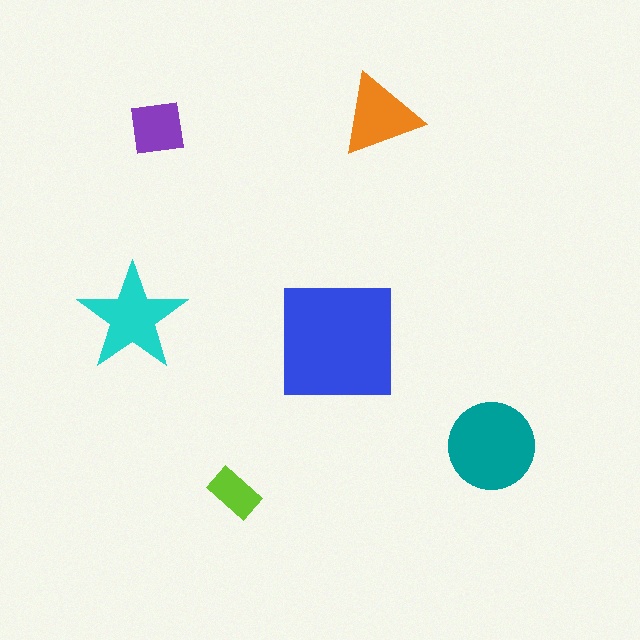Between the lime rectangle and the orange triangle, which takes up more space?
The orange triangle.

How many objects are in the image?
There are 6 objects in the image.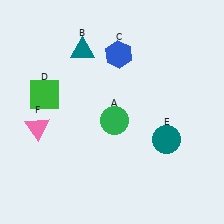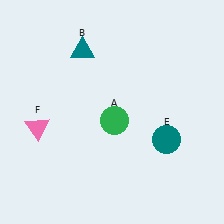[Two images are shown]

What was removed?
The blue hexagon (C), the green square (D) were removed in Image 2.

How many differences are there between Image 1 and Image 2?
There are 2 differences between the two images.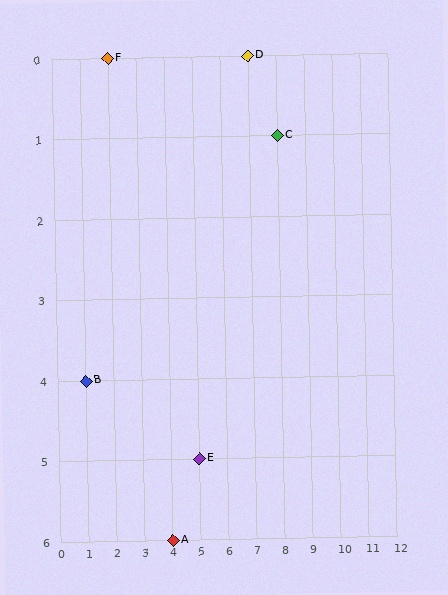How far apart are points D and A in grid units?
Points D and A are 3 columns and 6 rows apart (about 6.7 grid units diagonally).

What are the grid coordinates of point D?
Point D is at grid coordinates (7, 0).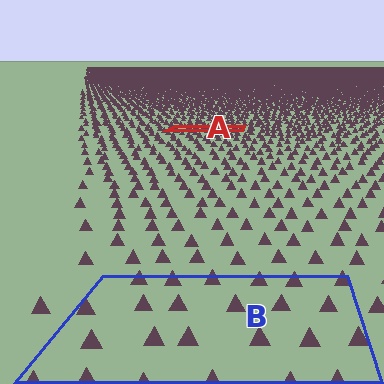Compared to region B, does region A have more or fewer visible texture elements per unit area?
Region A has more texture elements per unit area — they are packed more densely because it is farther away.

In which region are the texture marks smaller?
The texture marks are smaller in region A, because it is farther away.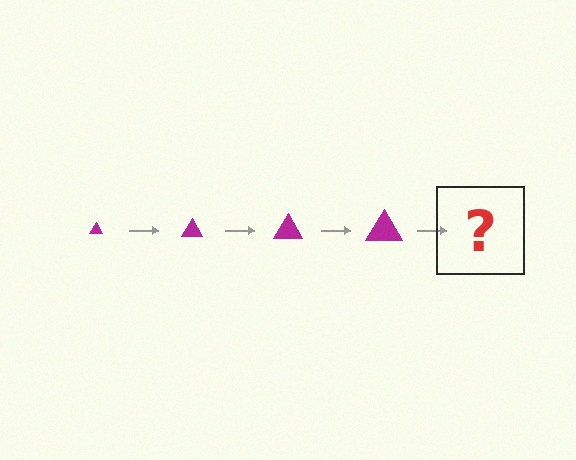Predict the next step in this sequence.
The next step is a magenta triangle, larger than the previous one.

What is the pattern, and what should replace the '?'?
The pattern is that the triangle gets progressively larger each step. The '?' should be a magenta triangle, larger than the previous one.